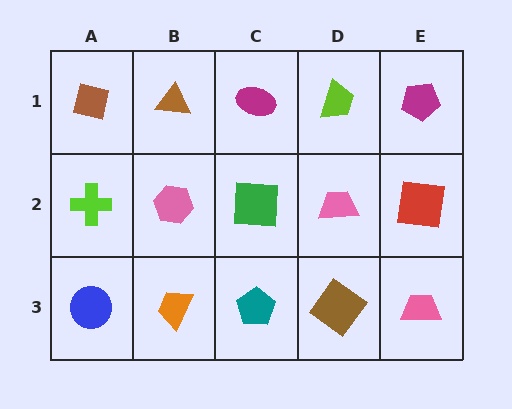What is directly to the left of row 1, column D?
A magenta ellipse.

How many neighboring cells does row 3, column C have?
3.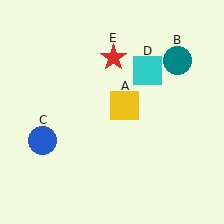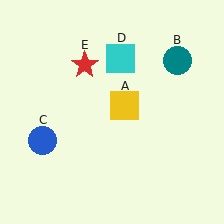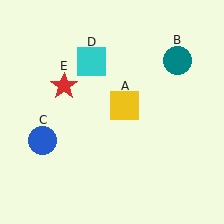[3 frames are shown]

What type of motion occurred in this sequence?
The cyan square (object D), red star (object E) rotated counterclockwise around the center of the scene.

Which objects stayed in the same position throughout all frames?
Yellow square (object A) and teal circle (object B) and blue circle (object C) remained stationary.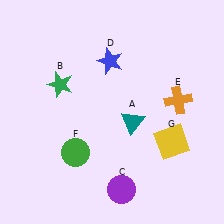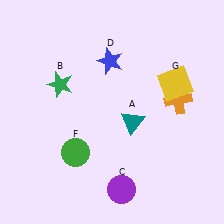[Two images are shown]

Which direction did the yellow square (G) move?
The yellow square (G) moved up.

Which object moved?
The yellow square (G) moved up.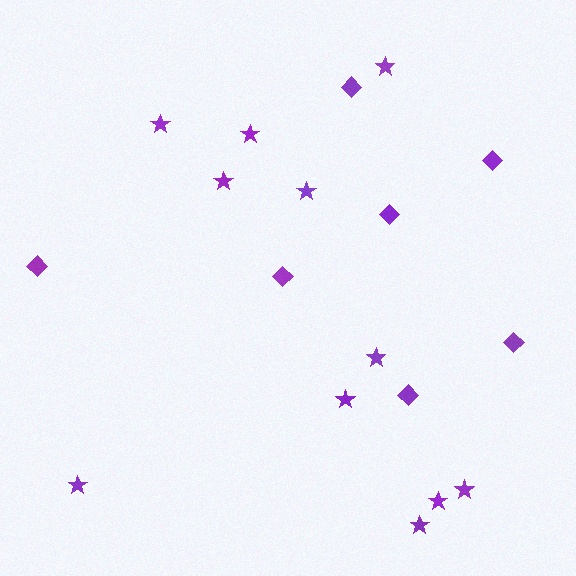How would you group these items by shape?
There are 2 groups: one group of diamonds (7) and one group of stars (11).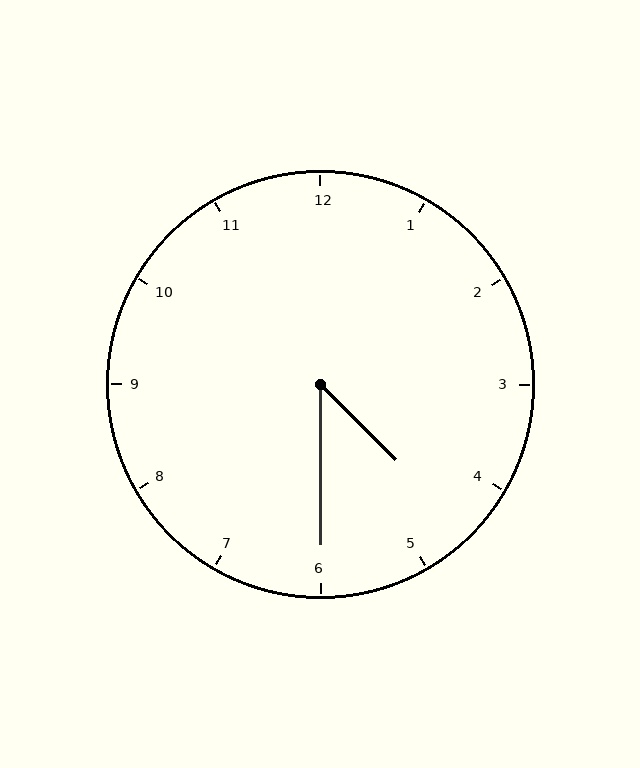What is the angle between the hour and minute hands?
Approximately 45 degrees.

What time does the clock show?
4:30.